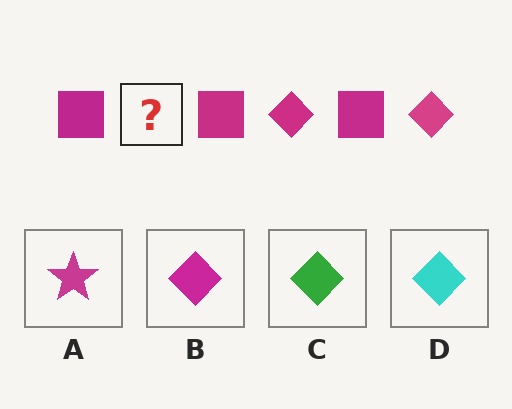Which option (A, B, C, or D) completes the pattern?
B.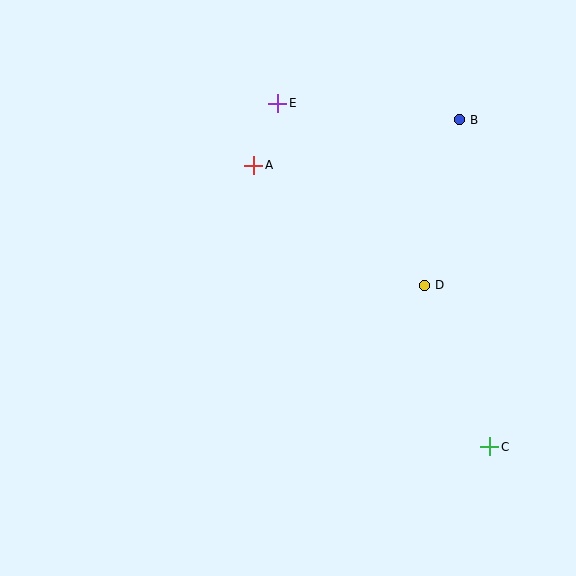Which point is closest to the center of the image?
Point A at (254, 165) is closest to the center.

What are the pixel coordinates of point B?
Point B is at (459, 120).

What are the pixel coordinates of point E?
Point E is at (278, 103).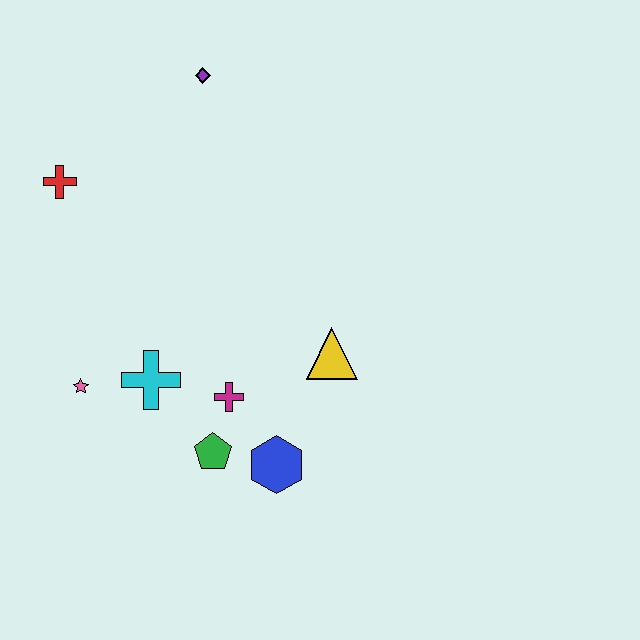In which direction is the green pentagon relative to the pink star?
The green pentagon is to the right of the pink star.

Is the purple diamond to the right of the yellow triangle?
No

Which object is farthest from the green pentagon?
The purple diamond is farthest from the green pentagon.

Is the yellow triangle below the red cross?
Yes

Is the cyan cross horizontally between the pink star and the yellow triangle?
Yes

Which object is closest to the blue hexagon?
The green pentagon is closest to the blue hexagon.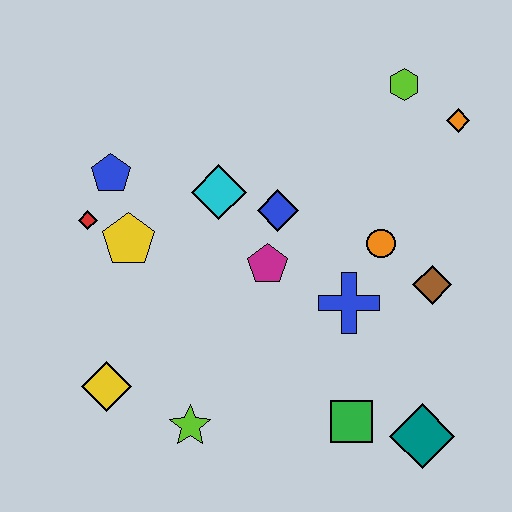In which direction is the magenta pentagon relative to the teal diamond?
The magenta pentagon is above the teal diamond.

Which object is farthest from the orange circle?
The yellow diamond is farthest from the orange circle.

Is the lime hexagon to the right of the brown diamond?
No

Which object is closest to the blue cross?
The orange circle is closest to the blue cross.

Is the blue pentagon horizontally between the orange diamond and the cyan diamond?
No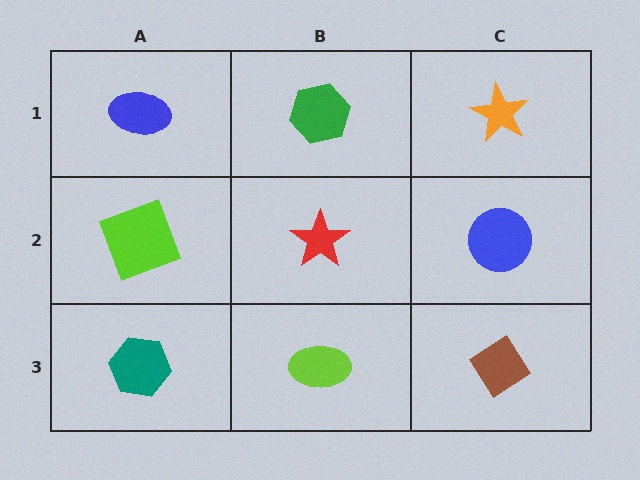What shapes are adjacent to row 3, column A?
A lime square (row 2, column A), a lime ellipse (row 3, column B).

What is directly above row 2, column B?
A green hexagon.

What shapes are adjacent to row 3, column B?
A red star (row 2, column B), a teal hexagon (row 3, column A), a brown diamond (row 3, column C).